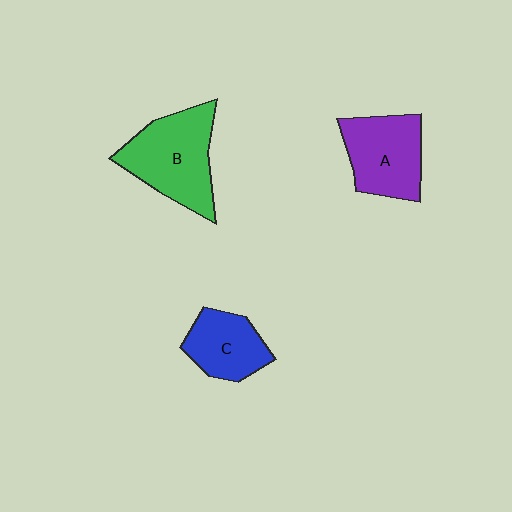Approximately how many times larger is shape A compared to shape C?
Approximately 1.3 times.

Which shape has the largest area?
Shape B (green).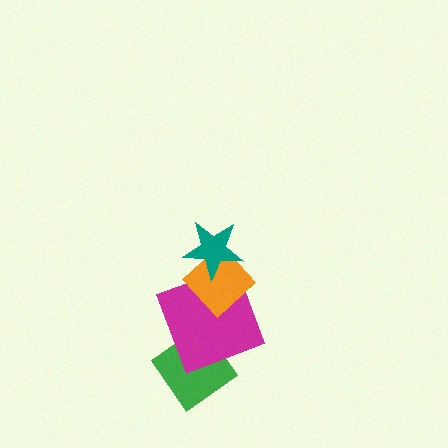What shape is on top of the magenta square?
The orange diamond is on top of the magenta square.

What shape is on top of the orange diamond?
The teal star is on top of the orange diamond.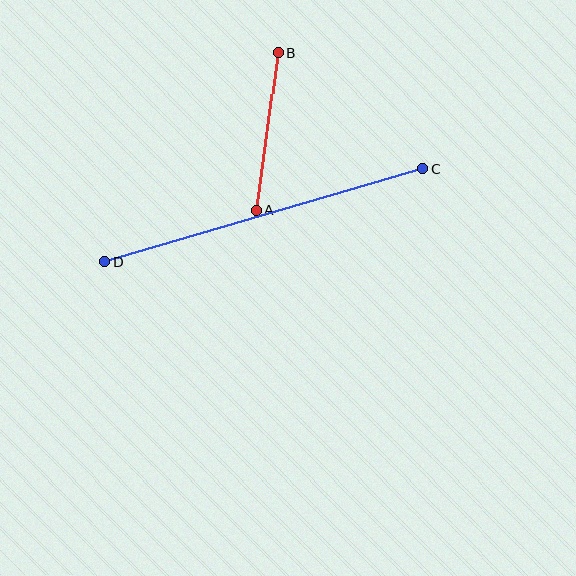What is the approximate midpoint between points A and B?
The midpoint is at approximately (267, 132) pixels.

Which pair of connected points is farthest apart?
Points C and D are farthest apart.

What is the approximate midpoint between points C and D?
The midpoint is at approximately (264, 215) pixels.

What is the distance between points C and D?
The distance is approximately 331 pixels.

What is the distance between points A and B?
The distance is approximately 159 pixels.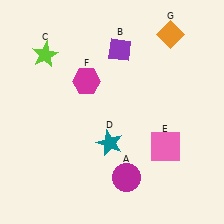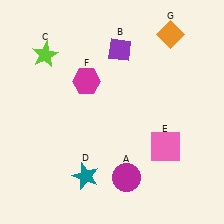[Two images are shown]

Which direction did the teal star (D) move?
The teal star (D) moved down.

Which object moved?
The teal star (D) moved down.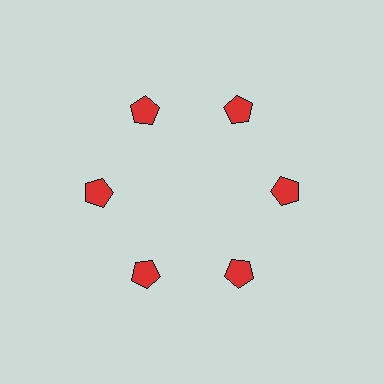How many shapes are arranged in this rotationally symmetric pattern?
There are 6 shapes, arranged in 6 groups of 1.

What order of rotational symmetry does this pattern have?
This pattern has 6-fold rotational symmetry.